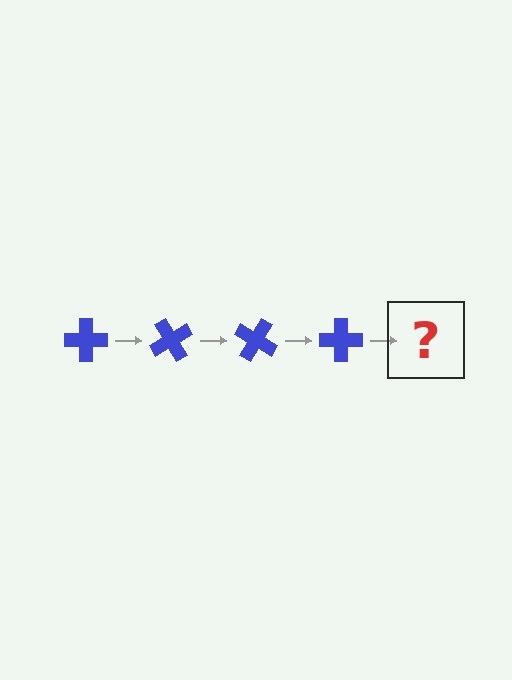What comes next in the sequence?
The next element should be a blue cross rotated 240 degrees.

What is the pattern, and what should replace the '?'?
The pattern is that the cross rotates 60 degrees each step. The '?' should be a blue cross rotated 240 degrees.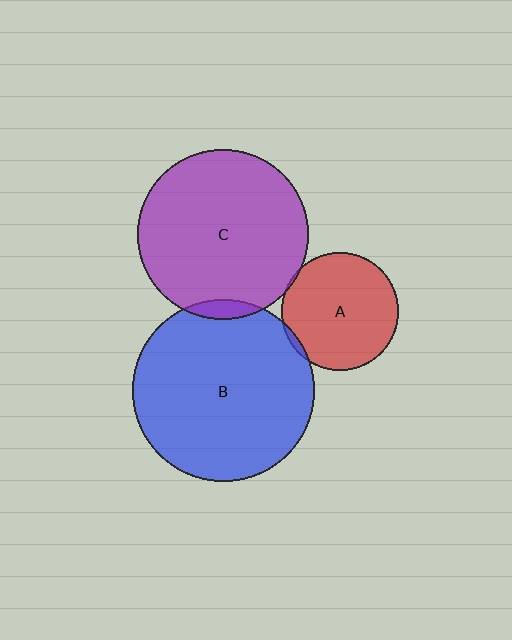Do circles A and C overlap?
Yes.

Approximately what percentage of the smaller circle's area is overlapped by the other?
Approximately 5%.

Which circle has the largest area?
Circle B (blue).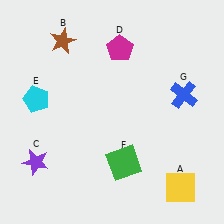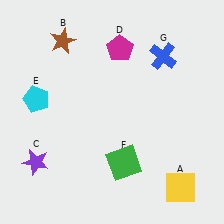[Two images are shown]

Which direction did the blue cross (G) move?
The blue cross (G) moved up.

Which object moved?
The blue cross (G) moved up.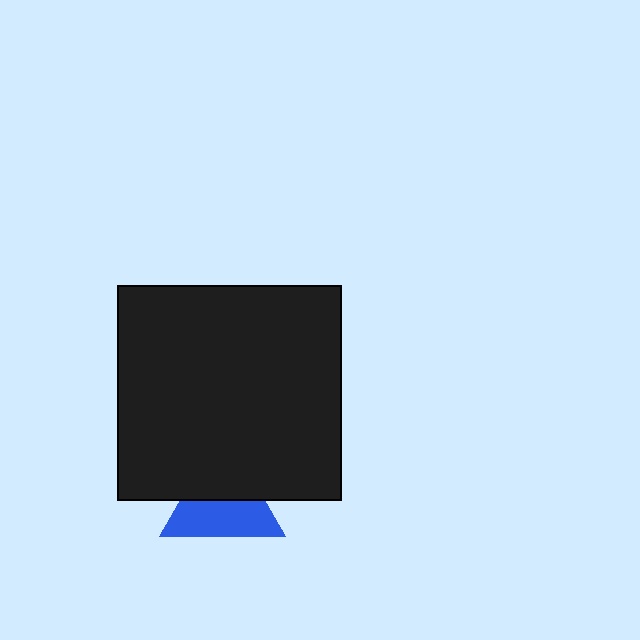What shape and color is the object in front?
The object in front is a black rectangle.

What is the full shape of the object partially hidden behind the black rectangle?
The partially hidden object is a blue triangle.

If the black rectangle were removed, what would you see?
You would see the complete blue triangle.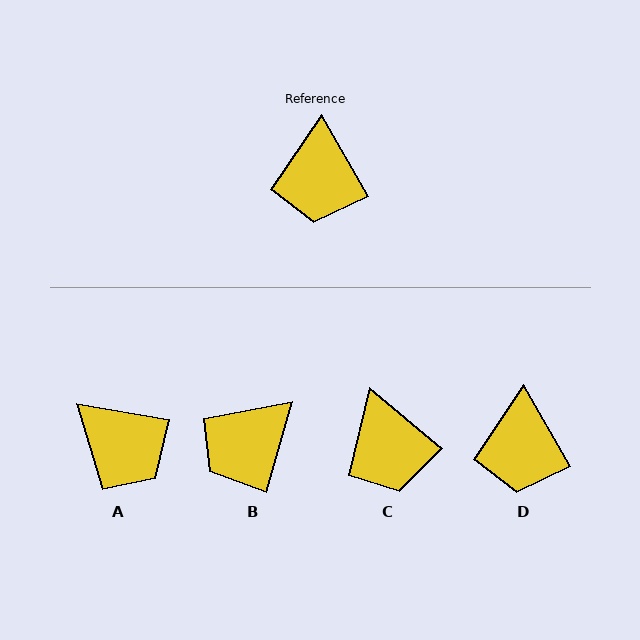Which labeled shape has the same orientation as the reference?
D.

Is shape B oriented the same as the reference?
No, it is off by about 46 degrees.